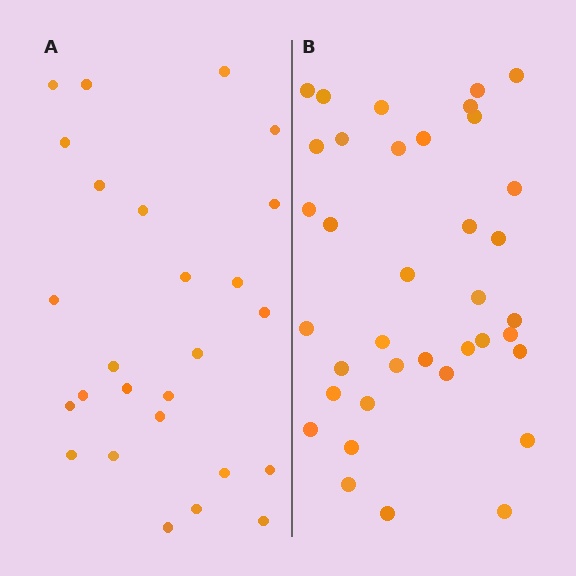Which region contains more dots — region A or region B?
Region B (the right region) has more dots.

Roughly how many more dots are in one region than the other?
Region B has roughly 12 or so more dots than region A.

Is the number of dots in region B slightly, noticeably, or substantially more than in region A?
Region B has noticeably more, but not dramatically so. The ratio is roughly 1.4 to 1.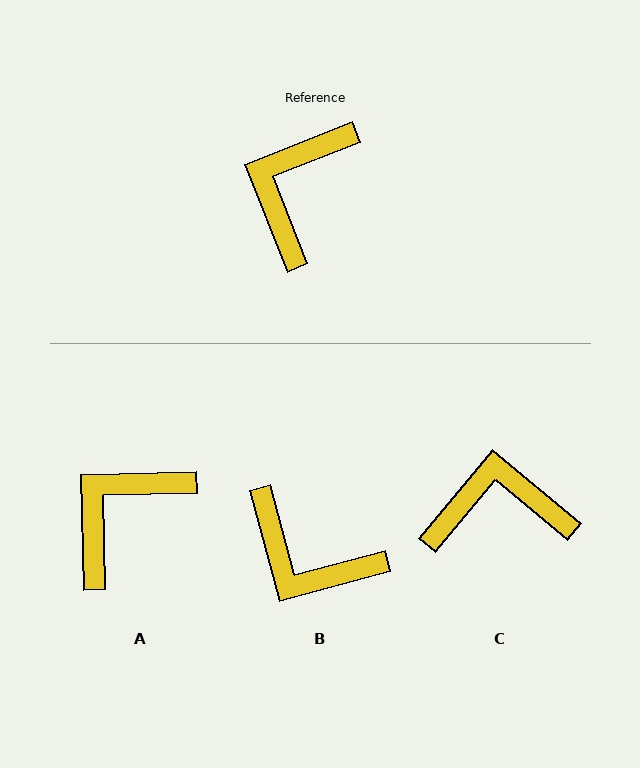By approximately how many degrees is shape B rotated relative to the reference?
Approximately 84 degrees counter-clockwise.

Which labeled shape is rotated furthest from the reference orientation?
B, about 84 degrees away.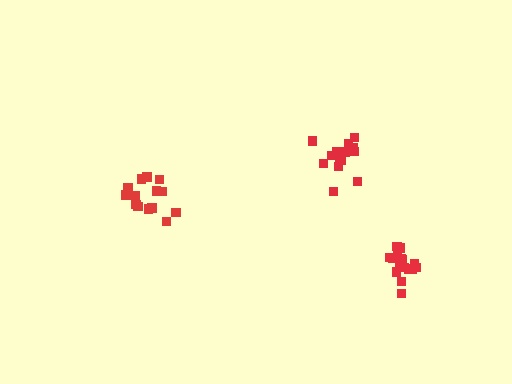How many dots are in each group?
Group 1: 16 dots, Group 2: 14 dots, Group 3: 16 dots (46 total).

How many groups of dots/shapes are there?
There are 3 groups.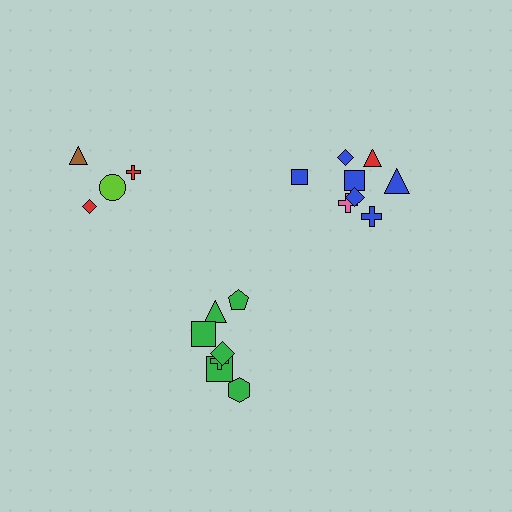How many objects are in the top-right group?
There are 8 objects.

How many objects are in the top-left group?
There are 4 objects.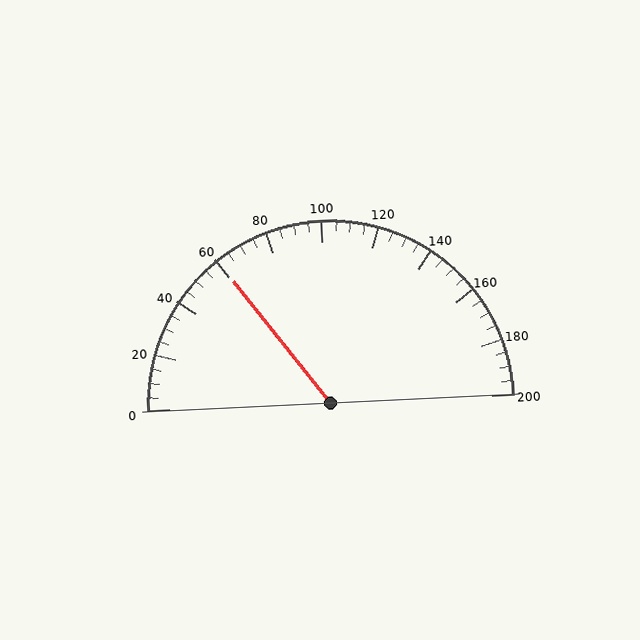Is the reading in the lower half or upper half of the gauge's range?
The reading is in the lower half of the range (0 to 200).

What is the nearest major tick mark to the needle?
The nearest major tick mark is 60.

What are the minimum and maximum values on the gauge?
The gauge ranges from 0 to 200.